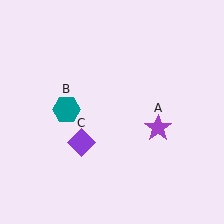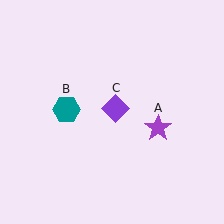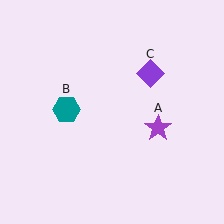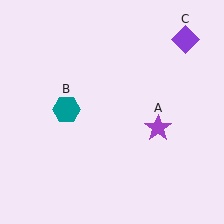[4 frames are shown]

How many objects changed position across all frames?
1 object changed position: purple diamond (object C).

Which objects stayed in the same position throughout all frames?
Purple star (object A) and teal hexagon (object B) remained stationary.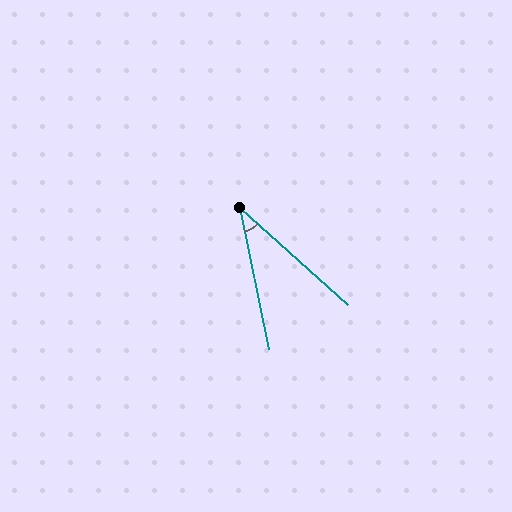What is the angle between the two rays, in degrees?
Approximately 36 degrees.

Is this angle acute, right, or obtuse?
It is acute.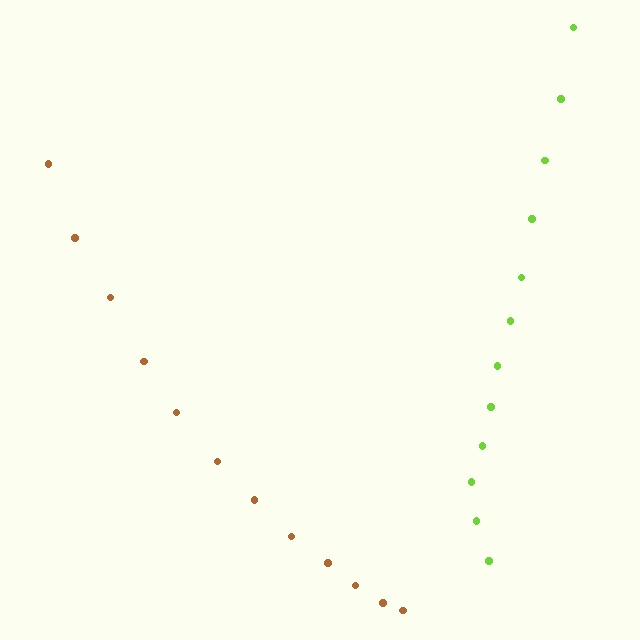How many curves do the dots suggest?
There are 2 distinct paths.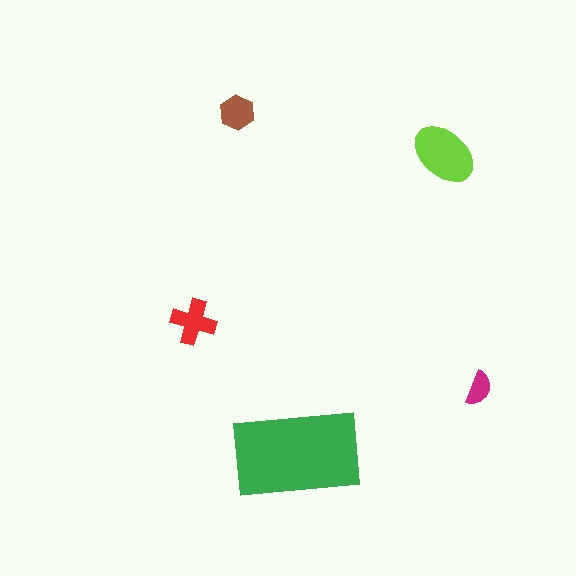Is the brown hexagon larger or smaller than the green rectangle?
Smaller.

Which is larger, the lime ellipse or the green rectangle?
The green rectangle.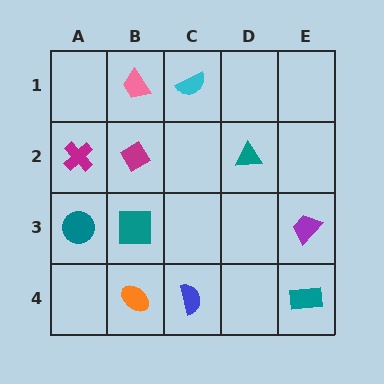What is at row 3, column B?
A teal square.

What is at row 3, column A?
A teal circle.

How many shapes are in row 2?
3 shapes.